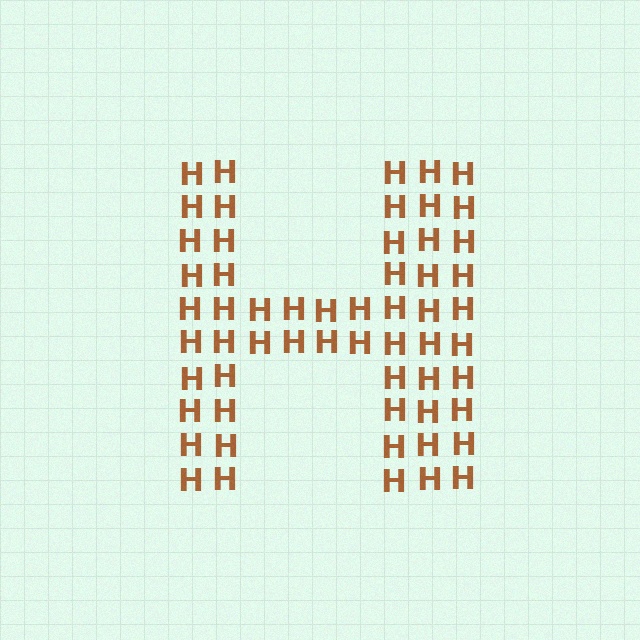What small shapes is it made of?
It is made of small letter H's.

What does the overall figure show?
The overall figure shows the letter H.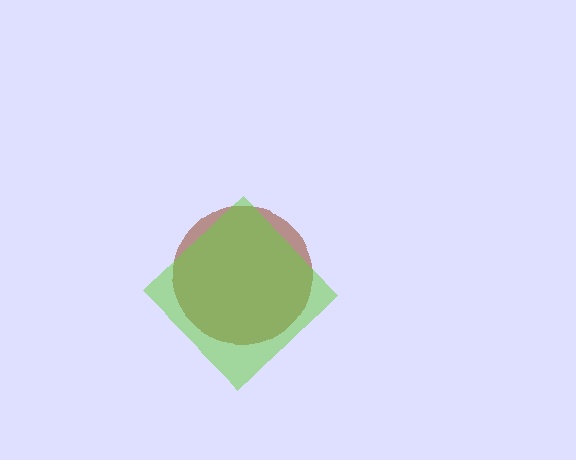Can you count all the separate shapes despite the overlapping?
Yes, there are 2 separate shapes.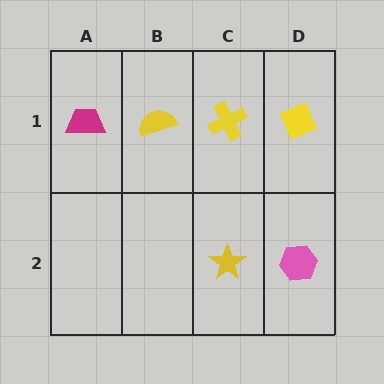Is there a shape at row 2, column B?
No, that cell is empty.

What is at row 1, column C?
A yellow cross.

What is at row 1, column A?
A magenta trapezoid.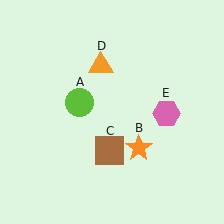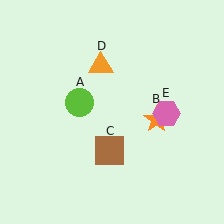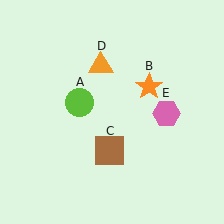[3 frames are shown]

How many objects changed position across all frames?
1 object changed position: orange star (object B).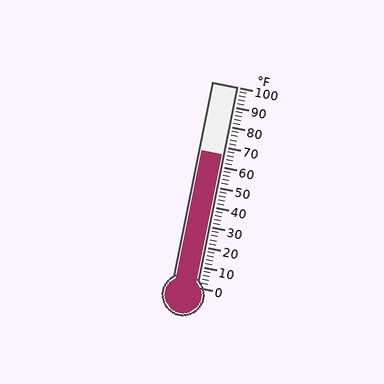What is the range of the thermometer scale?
The thermometer scale ranges from 0°F to 100°F.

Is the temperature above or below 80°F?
The temperature is below 80°F.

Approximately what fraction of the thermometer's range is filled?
The thermometer is filled to approximately 65% of its range.